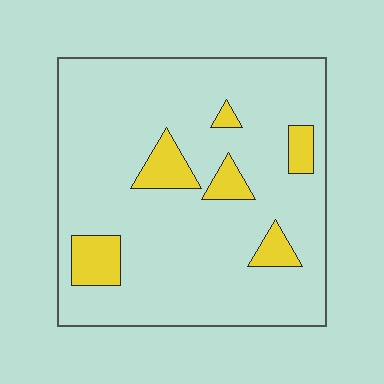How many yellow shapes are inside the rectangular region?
6.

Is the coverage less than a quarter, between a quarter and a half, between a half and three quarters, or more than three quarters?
Less than a quarter.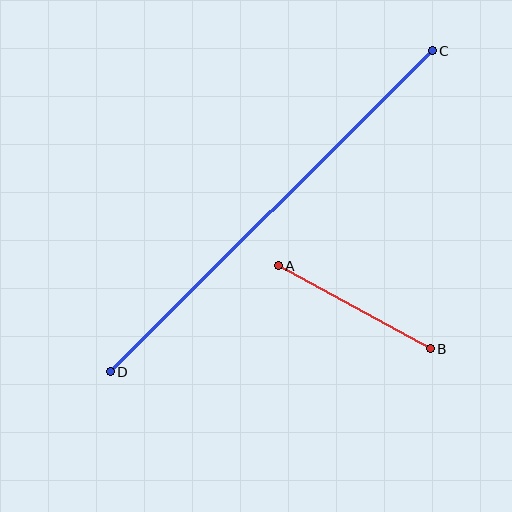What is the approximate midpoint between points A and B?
The midpoint is at approximately (354, 307) pixels.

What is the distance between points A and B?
The distance is approximately 173 pixels.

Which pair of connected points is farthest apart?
Points C and D are farthest apart.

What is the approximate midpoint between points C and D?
The midpoint is at approximately (271, 211) pixels.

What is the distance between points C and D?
The distance is approximately 455 pixels.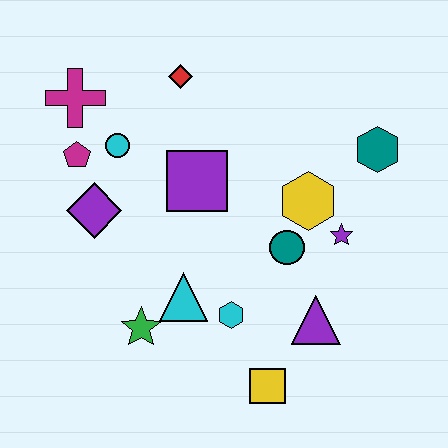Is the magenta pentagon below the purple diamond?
No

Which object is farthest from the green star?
The teal hexagon is farthest from the green star.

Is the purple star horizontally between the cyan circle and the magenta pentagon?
No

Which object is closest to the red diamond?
The cyan circle is closest to the red diamond.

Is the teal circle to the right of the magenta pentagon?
Yes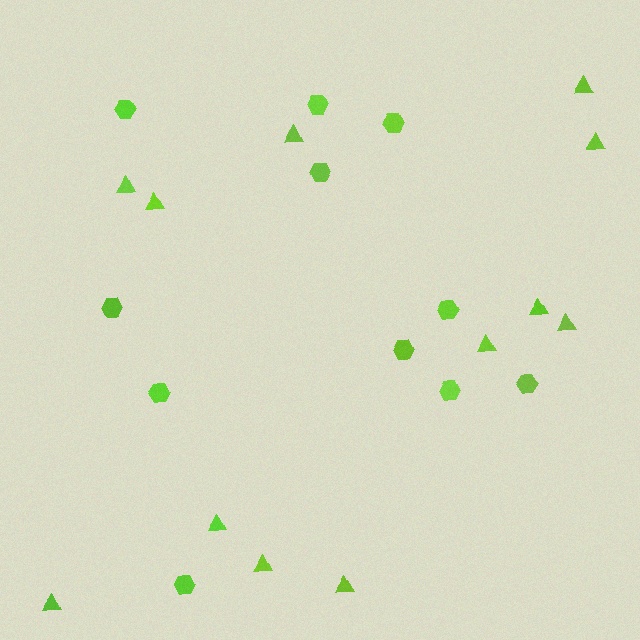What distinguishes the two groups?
There are 2 groups: one group of hexagons (11) and one group of triangles (12).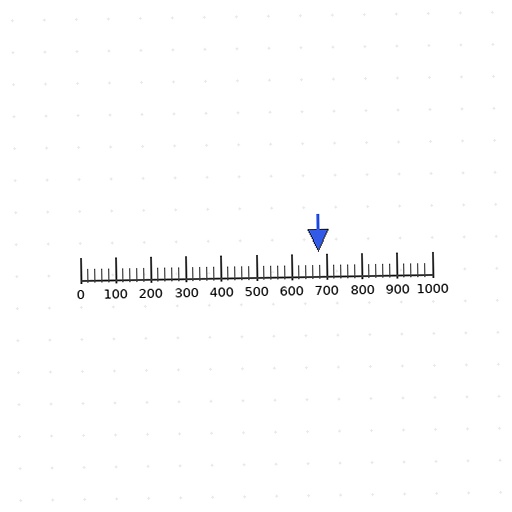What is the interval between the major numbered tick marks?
The major tick marks are spaced 100 units apart.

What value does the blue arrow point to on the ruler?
The blue arrow points to approximately 678.